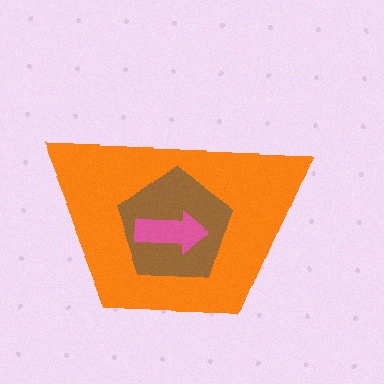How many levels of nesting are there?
3.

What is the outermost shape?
The orange trapezoid.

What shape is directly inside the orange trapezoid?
The brown pentagon.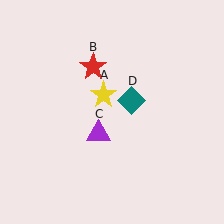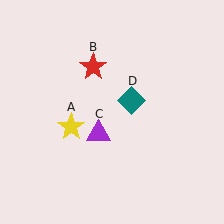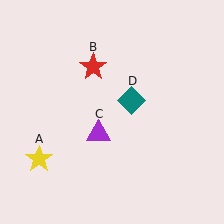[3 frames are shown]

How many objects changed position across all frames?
1 object changed position: yellow star (object A).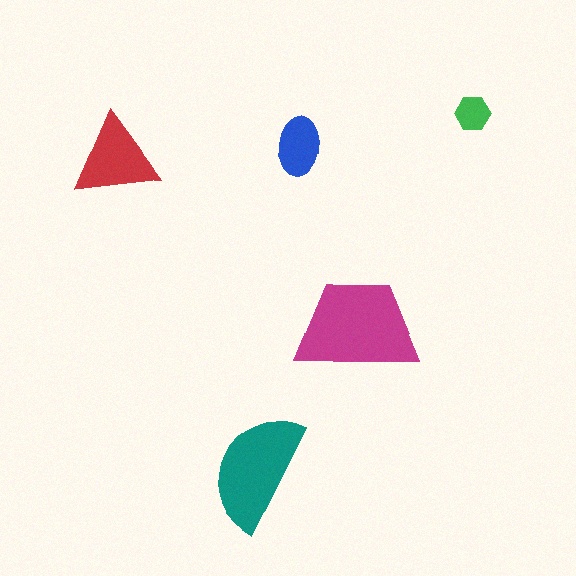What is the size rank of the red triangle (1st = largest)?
3rd.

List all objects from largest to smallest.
The magenta trapezoid, the teal semicircle, the red triangle, the blue ellipse, the green hexagon.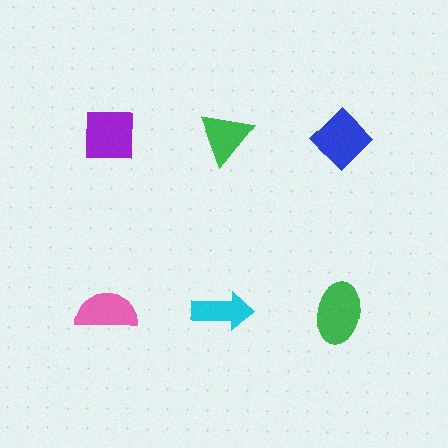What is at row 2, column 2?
A cyan arrow.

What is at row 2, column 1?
A pink semicircle.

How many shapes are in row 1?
3 shapes.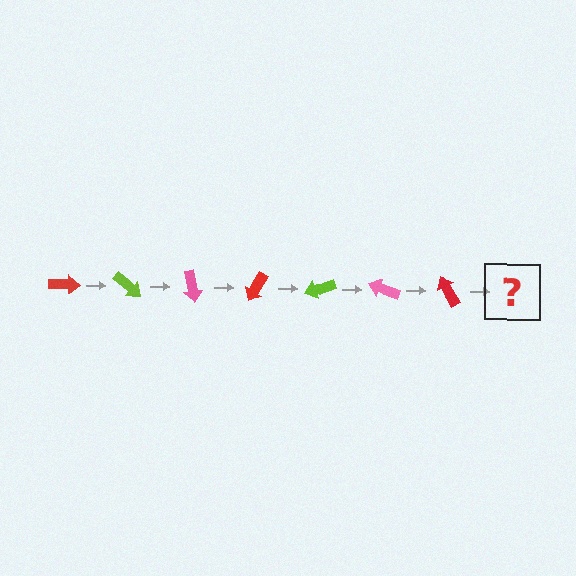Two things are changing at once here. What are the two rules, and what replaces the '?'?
The two rules are that it rotates 40 degrees each step and the color cycles through red, lime, and pink. The '?' should be a lime arrow, rotated 280 degrees from the start.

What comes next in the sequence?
The next element should be a lime arrow, rotated 280 degrees from the start.